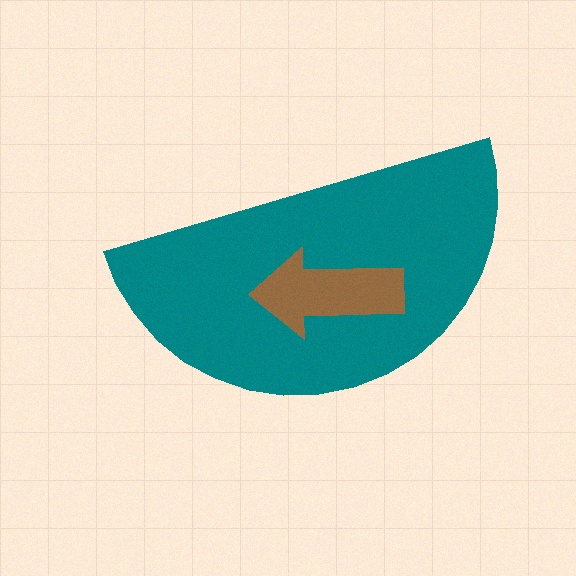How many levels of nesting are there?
2.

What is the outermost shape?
The teal semicircle.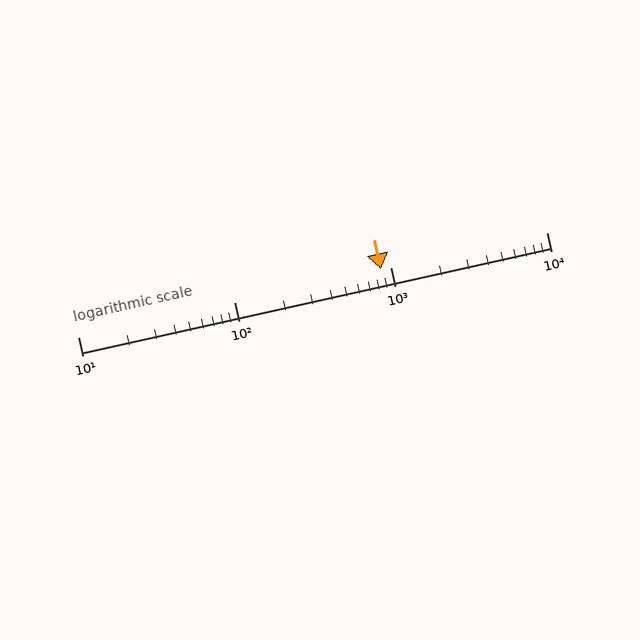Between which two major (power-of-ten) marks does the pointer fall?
The pointer is between 100 and 1000.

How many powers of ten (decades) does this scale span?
The scale spans 3 decades, from 10 to 10000.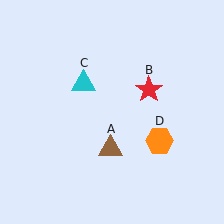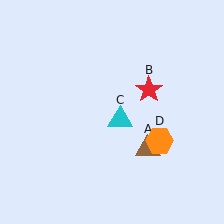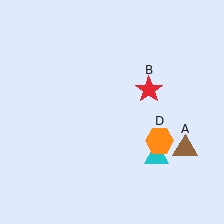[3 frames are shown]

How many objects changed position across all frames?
2 objects changed position: brown triangle (object A), cyan triangle (object C).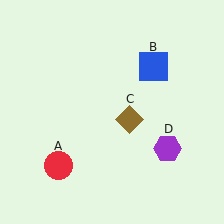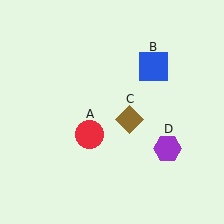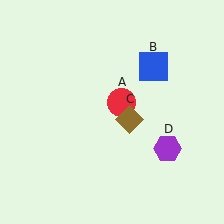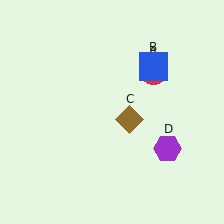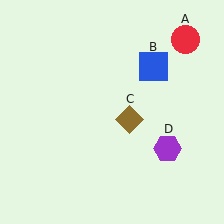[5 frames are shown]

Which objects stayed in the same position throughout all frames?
Blue square (object B) and brown diamond (object C) and purple hexagon (object D) remained stationary.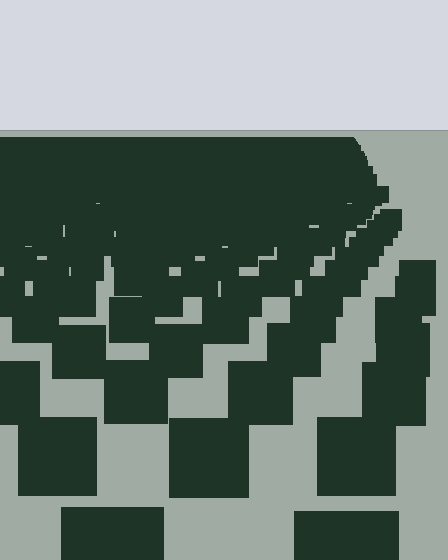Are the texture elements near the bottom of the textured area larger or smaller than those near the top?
Larger. Near the bottom, elements are closer to the viewer and appear at a bigger on-screen size.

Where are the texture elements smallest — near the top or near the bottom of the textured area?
Near the top.